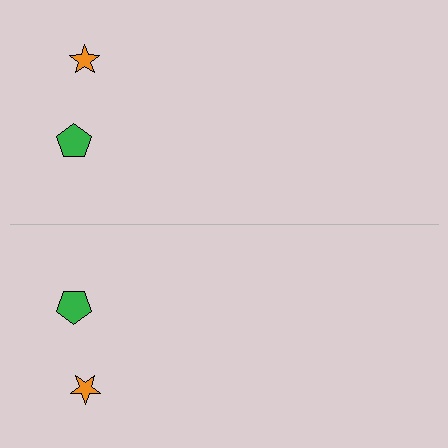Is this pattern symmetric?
Yes, this pattern has bilateral (reflection) symmetry.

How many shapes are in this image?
There are 4 shapes in this image.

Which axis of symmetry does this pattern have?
The pattern has a horizontal axis of symmetry running through the center of the image.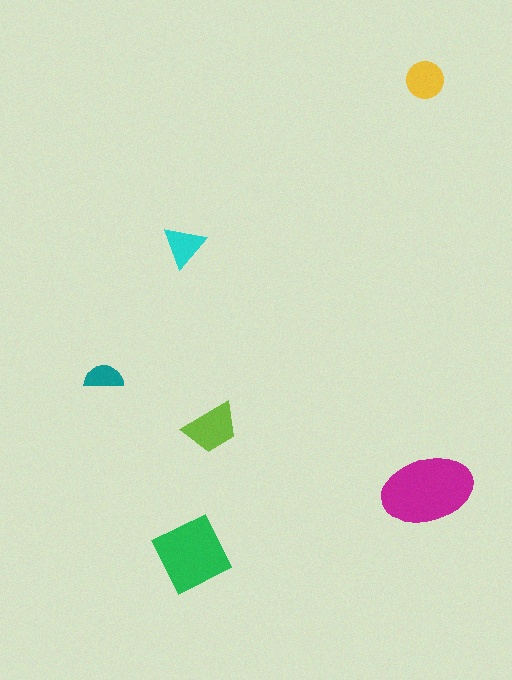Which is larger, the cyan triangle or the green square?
The green square.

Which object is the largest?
The magenta ellipse.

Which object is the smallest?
The teal semicircle.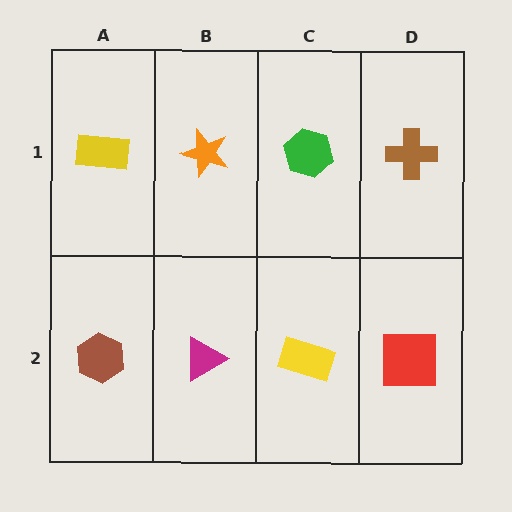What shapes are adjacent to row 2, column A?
A yellow rectangle (row 1, column A), a magenta triangle (row 2, column B).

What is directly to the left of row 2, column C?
A magenta triangle.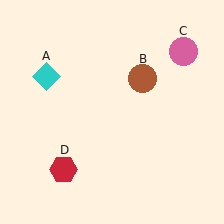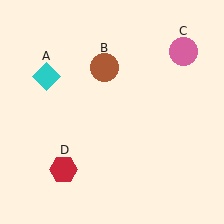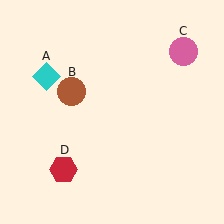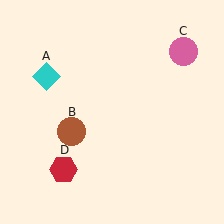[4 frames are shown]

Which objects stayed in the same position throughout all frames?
Cyan diamond (object A) and pink circle (object C) and red hexagon (object D) remained stationary.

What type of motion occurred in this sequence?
The brown circle (object B) rotated counterclockwise around the center of the scene.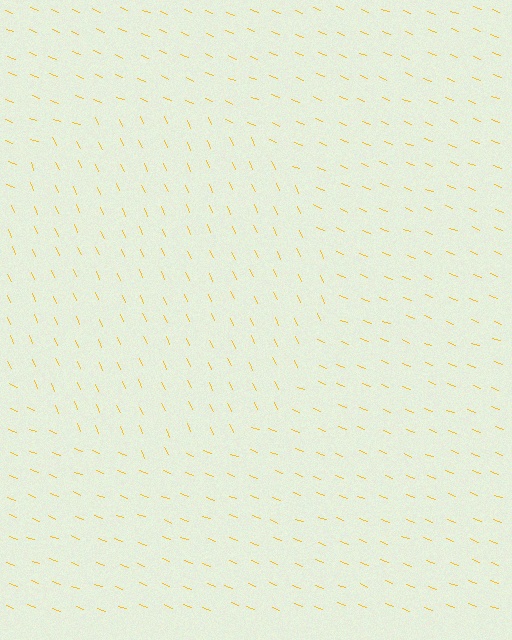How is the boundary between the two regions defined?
The boundary is defined purely by a change in line orientation (approximately 45 degrees difference). All lines are the same color and thickness.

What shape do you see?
I see a circle.